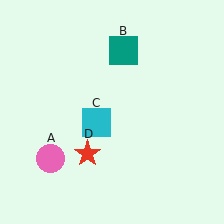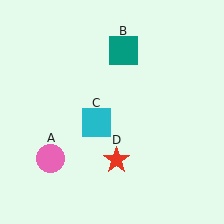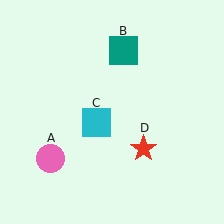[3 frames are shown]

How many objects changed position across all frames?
1 object changed position: red star (object D).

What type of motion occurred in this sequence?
The red star (object D) rotated counterclockwise around the center of the scene.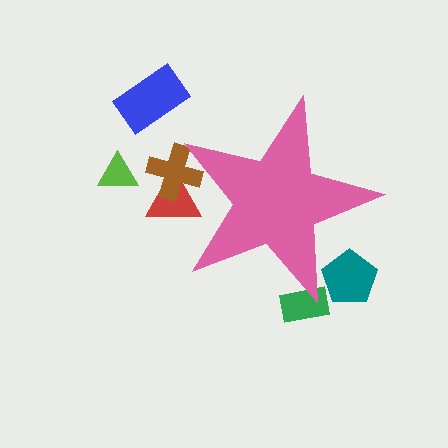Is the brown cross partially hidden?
Yes, the brown cross is partially hidden behind the pink star.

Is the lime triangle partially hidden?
No, the lime triangle is fully visible.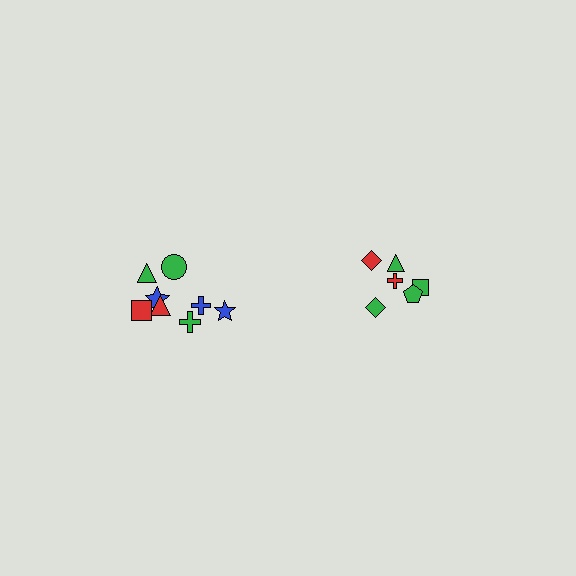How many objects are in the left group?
There are 8 objects.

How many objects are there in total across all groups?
There are 14 objects.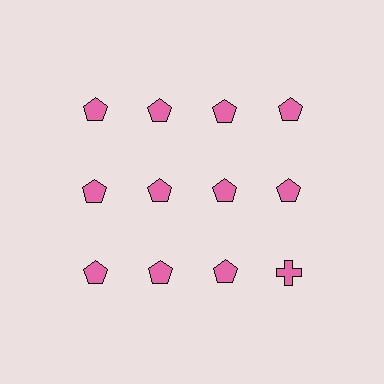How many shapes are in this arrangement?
There are 12 shapes arranged in a grid pattern.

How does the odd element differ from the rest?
It has a different shape: cross instead of pentagon.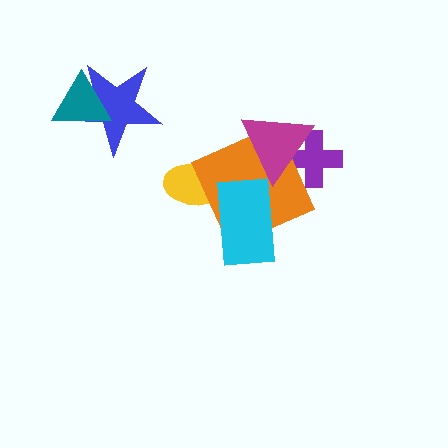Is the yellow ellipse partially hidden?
Yes, it is partially covered by another shape.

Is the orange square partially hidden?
Yes, it is partially covered by another shape.